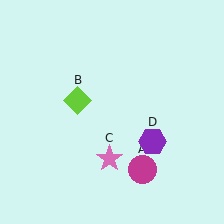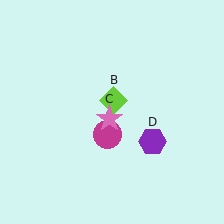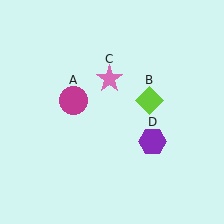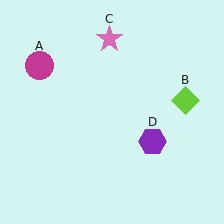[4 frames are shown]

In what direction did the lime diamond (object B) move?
The lime diamond (object B) moved right.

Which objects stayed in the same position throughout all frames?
Purple hexagon (object D) remained stationary.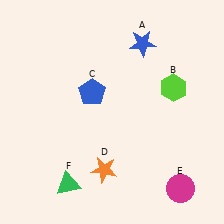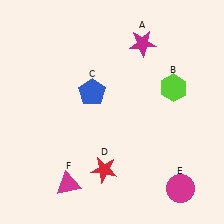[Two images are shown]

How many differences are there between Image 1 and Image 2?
There are 3 differences between the two images.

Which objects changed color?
A changed from blue to magenta. D changed from orange to red. F changed from green to magenta.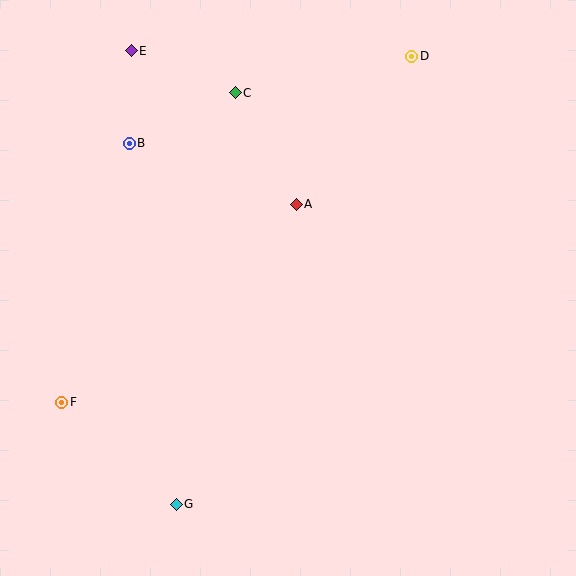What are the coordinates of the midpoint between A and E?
The midpoint between A and E is at (214, 128).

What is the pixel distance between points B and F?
The distance between B and F is 268 pixels.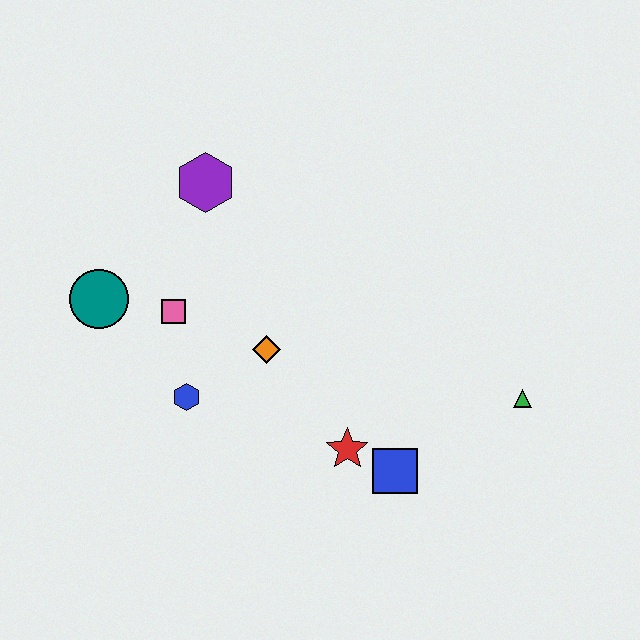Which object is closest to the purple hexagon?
The pink square is closest to the purple hexagon.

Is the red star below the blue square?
No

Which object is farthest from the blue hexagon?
The green triangle is farthest from the blue hexagon.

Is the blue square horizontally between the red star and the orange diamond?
No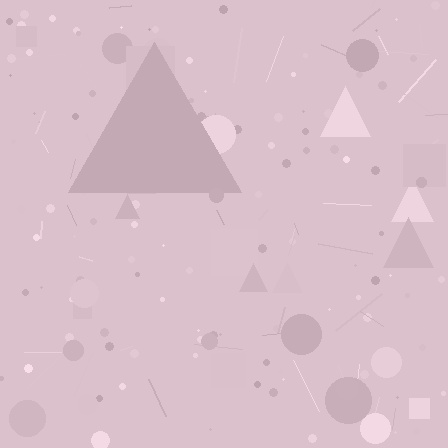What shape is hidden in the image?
A triangle is hidden in the image.